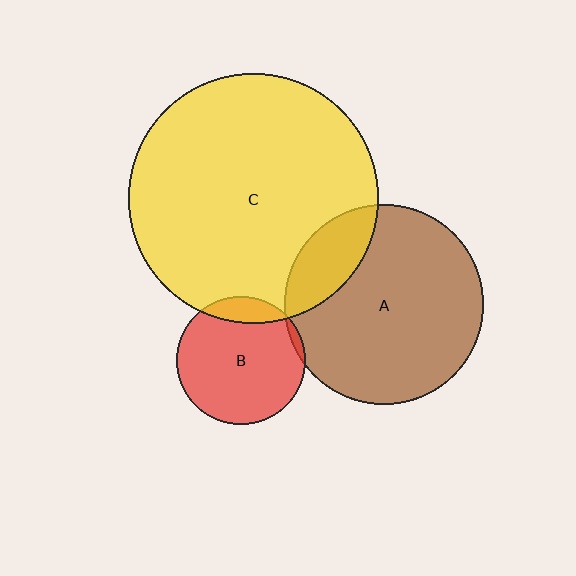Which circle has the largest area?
Circle C (yellow).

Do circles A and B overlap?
Yes.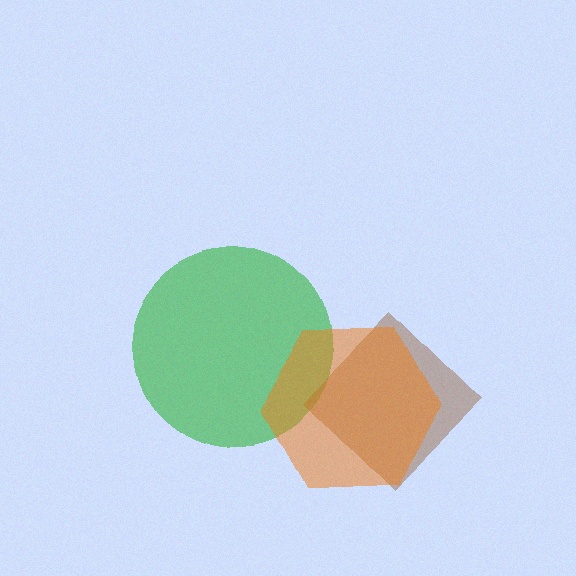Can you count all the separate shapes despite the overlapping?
Yes, there are 3 separate shapes.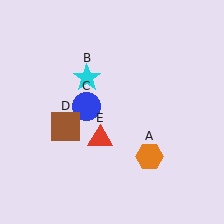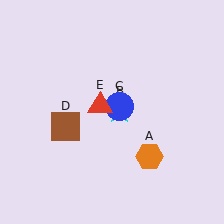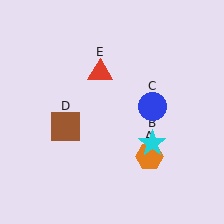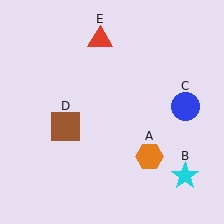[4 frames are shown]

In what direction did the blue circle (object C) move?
The blue circle (object C) moved right.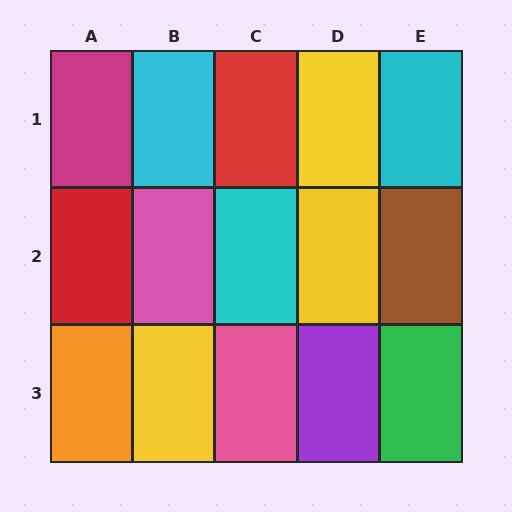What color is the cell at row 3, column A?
Orange.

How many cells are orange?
1 cell is orange.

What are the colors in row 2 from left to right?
Red, pink, cyan, yellow, brown.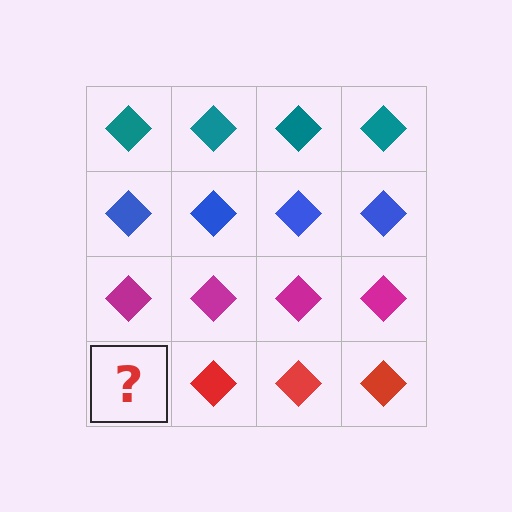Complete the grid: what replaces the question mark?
The question mark should be replaced with a red diamond.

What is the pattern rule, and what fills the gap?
The rule is that each row has a consistent color. The gap should be filled with a red diamond.